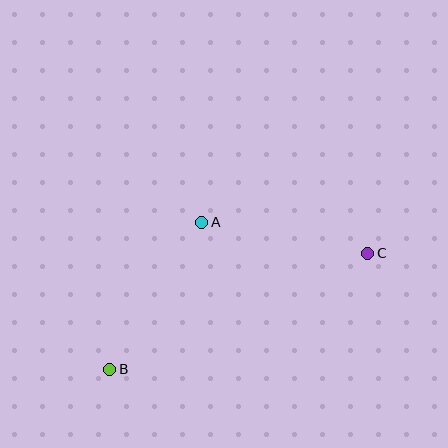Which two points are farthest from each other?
Points B and C are farthest from each other.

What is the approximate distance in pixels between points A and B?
The distance between A and B is approximately 173 pixels.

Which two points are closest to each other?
Points A and C are closest to each other.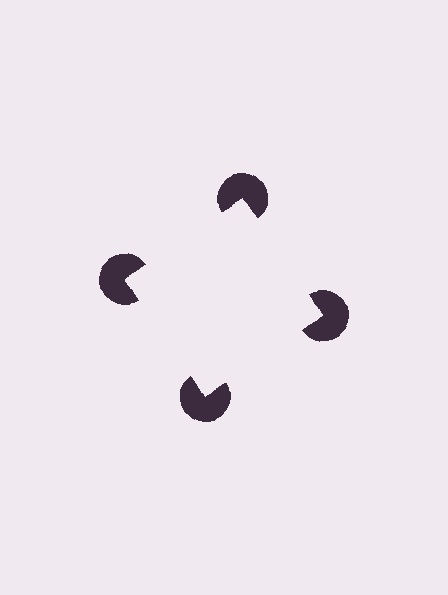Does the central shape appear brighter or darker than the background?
It typically appears slightly brighter than the background, even though no actual brightness change is drawn.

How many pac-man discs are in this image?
There are 4 — one at each vertex of the illusory square.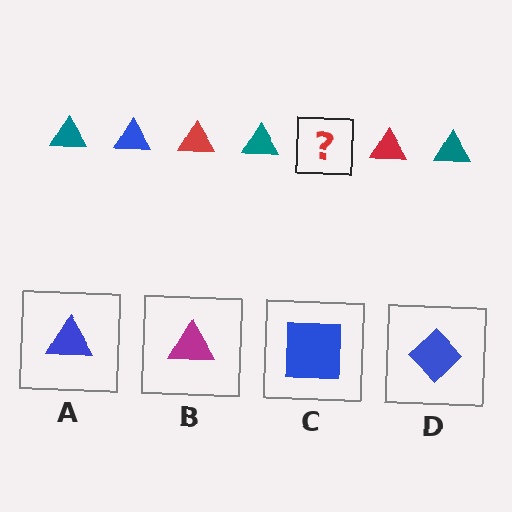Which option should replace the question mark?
Option A.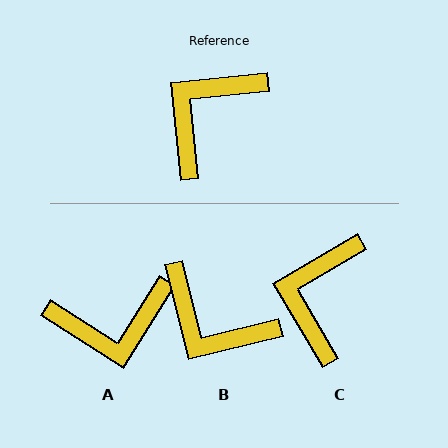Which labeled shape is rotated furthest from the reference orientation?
A, about 142 degrees away.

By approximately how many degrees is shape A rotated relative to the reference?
Approximately 142 degrees counter-clockwise.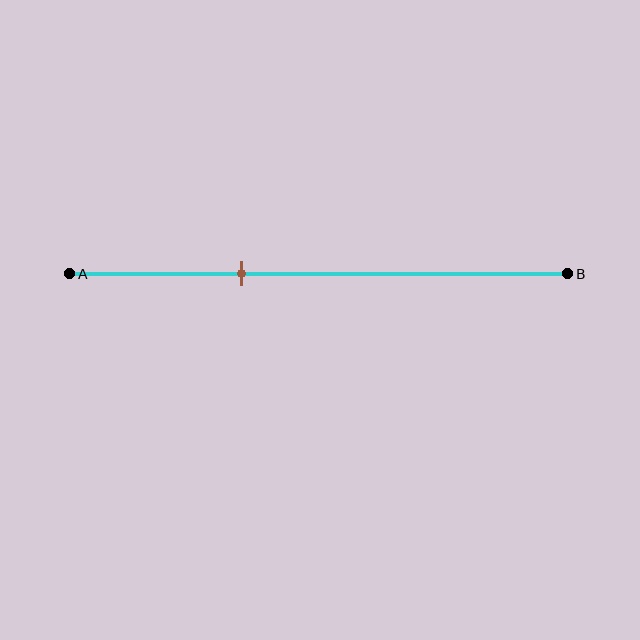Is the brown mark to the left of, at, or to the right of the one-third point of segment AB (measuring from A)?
The brown mark is approximately at the one-third point of segment AB.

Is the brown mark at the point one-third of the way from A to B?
Yes, the mark is approximately at the one-third point.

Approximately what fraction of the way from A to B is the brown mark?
The brown mark is approximately 35% of the way from A to B.